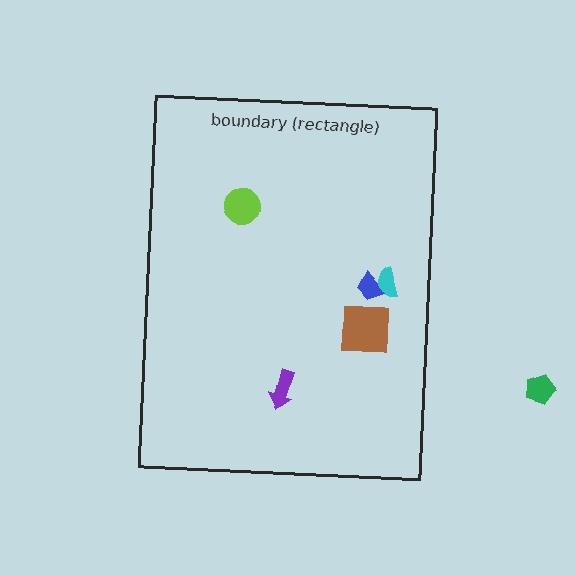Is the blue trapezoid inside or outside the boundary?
Inside.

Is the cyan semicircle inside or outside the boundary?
Inside.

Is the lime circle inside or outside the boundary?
Inside.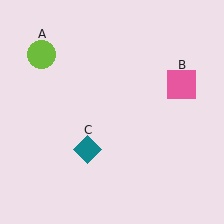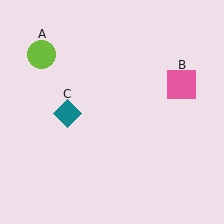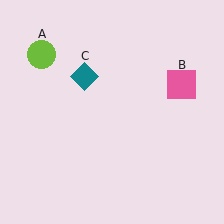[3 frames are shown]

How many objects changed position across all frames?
1 object changed position: teal diamond (object C).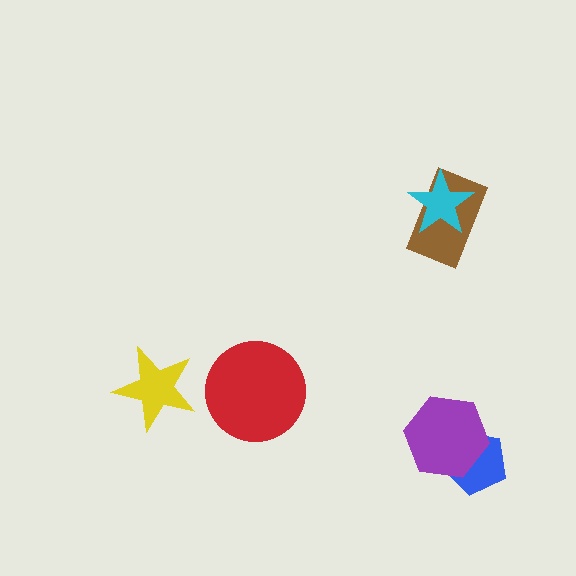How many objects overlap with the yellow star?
0 objects overlap with the yellow star.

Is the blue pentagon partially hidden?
Yes, it is partially covered by another shape.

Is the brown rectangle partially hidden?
Yes, it is partially covered by another shape.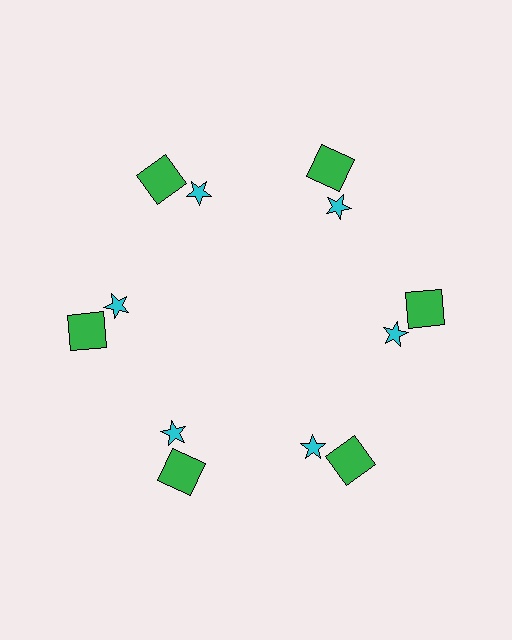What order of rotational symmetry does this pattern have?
This pattern has 6-fold rotational symmetry.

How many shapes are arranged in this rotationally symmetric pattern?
There are 12 shapes, arranged in 6 groups of 2.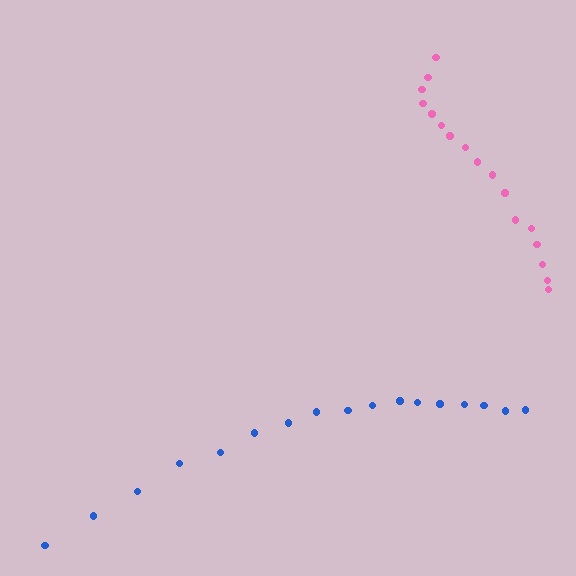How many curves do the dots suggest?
There are 2 distinct paths.